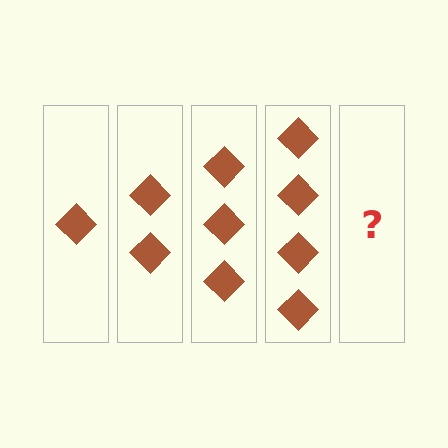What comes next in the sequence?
The next element should be 5 diamonds.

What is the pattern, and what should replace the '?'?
The pattern is that each step adds one more diamond. The '?' should be 5 diamonds.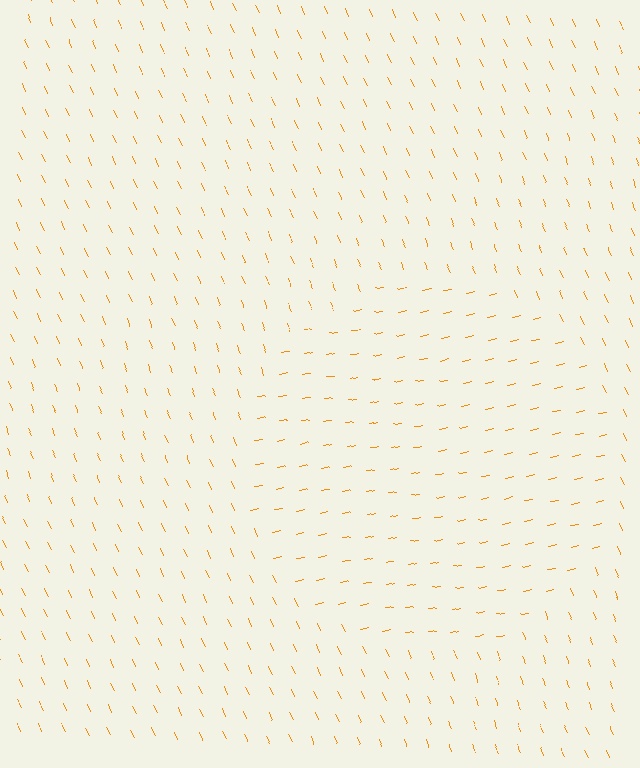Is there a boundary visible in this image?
Yes, there is a texture boundary formed by a change in line orientation.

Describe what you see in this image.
The image is filled with small orange line segments. A circle region in the image has lines oriented differently from the surrounding lines, creating a visible texture boundary.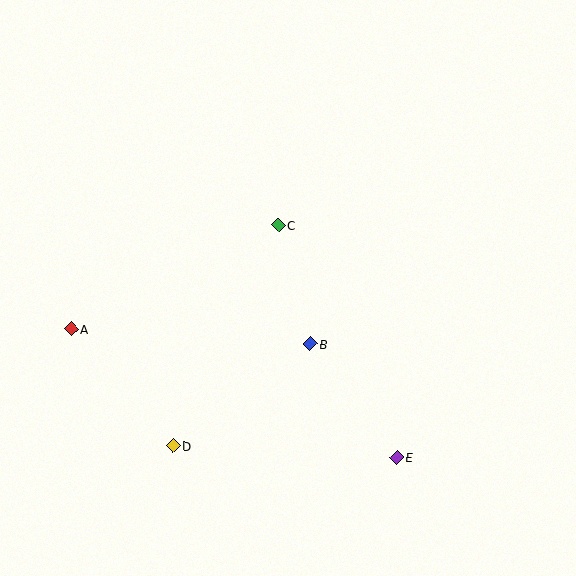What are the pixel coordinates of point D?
Point D is at (173, 446).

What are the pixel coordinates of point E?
Point E is at (397, 457).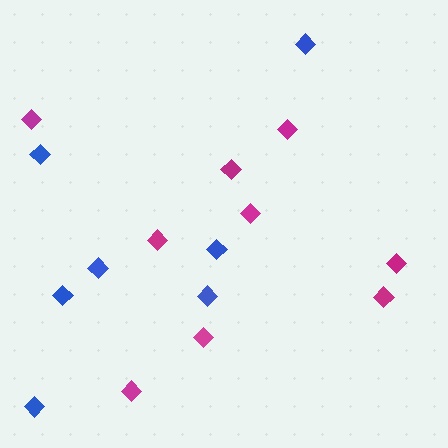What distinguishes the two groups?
There are 2 groups: one group of blue diamonds (7) and one group of magenta diamonds (9).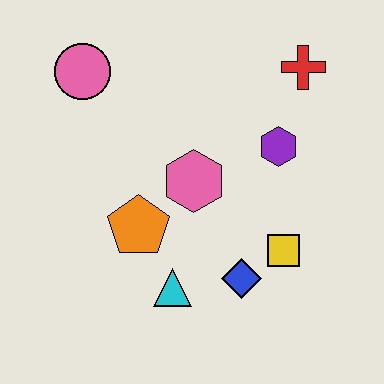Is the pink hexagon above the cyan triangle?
Yes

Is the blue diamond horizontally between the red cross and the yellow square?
No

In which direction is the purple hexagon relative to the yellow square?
The purple hexagon is above the yellow square.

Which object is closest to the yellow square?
The blue diamond is closest to the yellow square.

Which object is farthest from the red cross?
The cyan triangle is farthest from the red cross.